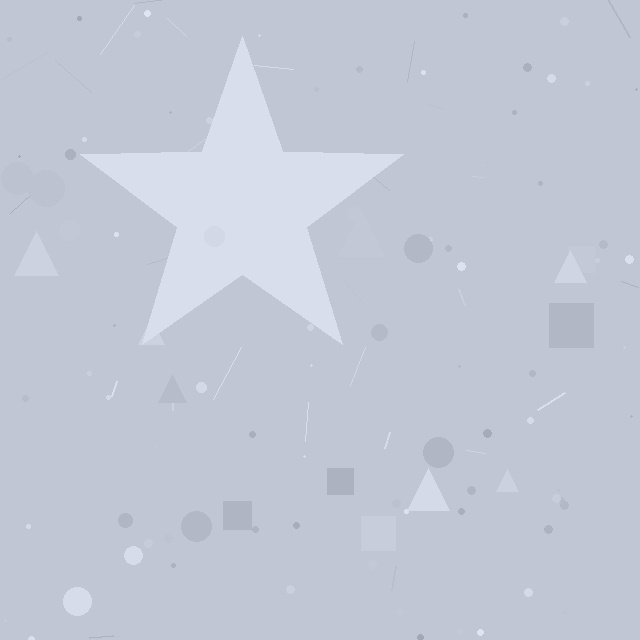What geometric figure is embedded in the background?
A star is embedded in the background.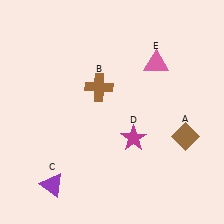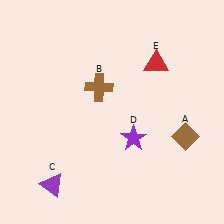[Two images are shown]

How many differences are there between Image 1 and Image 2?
There are 2 differences between the two images.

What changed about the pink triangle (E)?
In Image 1, E is pink. In Image 2, it changed to red.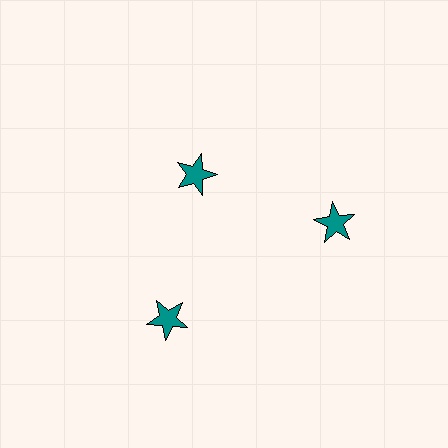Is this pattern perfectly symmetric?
No. The 3 teal stars are arranged in a ring, but one element near the 11 o'clock position is pulled inward toward the center, breaking the 3-fold rotational symmetry.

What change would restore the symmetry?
The symmetry would be restored by moving it outward, back onto the ring so that all 3 stars sit at equal angles and equal distance from the center.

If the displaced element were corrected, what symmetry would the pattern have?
It would have 3-fold rotational symmetry — the pattern would map onto itself every 120 degrees.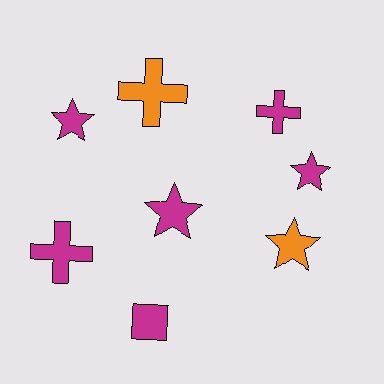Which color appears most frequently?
Magenta, with 6 objects.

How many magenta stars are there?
There are 3 magenta stars.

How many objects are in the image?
There are 8 objects.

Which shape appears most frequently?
Star, with 4 objects.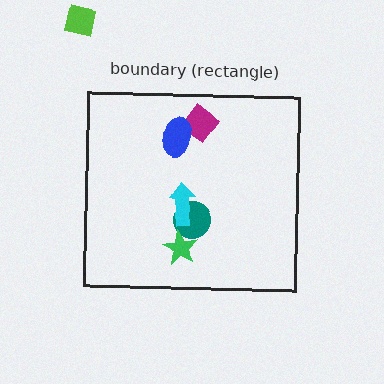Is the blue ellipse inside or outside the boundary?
Inside.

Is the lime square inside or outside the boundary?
Outside.